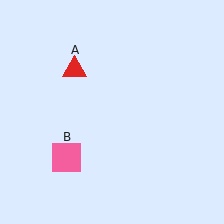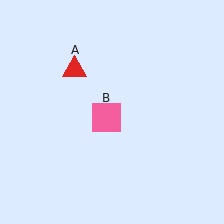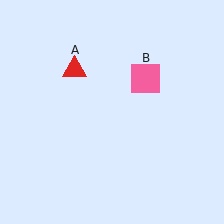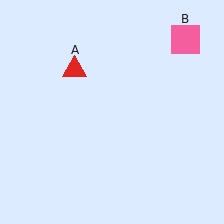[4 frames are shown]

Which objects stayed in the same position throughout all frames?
Red triangle (object A) remained stationary.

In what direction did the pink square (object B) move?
The pink square (object B) moved up and to the right.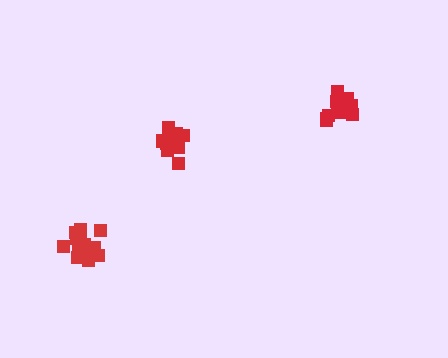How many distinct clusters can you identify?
There are 3 distinct clusters.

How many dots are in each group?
Group 1: 17 dots, Group 2: 13 dots, Group 3: 13 dots (43 total).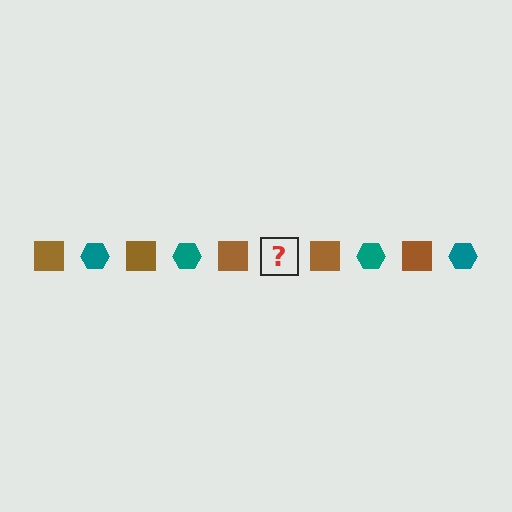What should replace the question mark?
The question mark should be replaced with a teal hexagon.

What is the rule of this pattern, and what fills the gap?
The rule is that the pattern alternates between brown square and teal hexagon. The gap should be filled with a teal hexagon.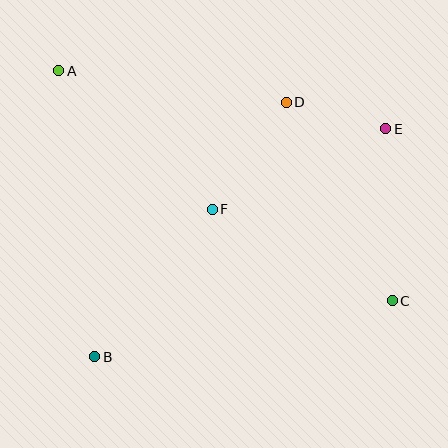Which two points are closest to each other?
Points D and E are closest to each other.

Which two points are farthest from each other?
Points A and C are farthest from each other.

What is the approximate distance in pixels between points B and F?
The distance between B and F is approximately 189 pixels.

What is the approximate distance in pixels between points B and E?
The distance between B and E is approximately 370 pixels.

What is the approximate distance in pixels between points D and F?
The distance between D and F is approximately 130 pixels.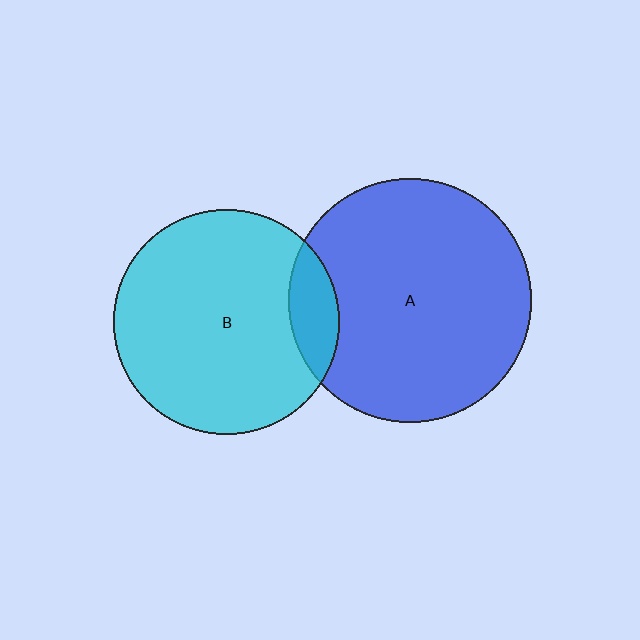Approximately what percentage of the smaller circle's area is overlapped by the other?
Approximately 10%.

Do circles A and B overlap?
Yes.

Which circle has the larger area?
Circle A (blue).